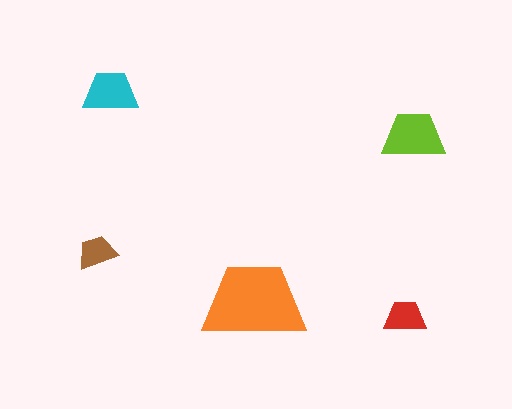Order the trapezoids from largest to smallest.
the orange one, the lime one, the cyan one, the red one, the brown one.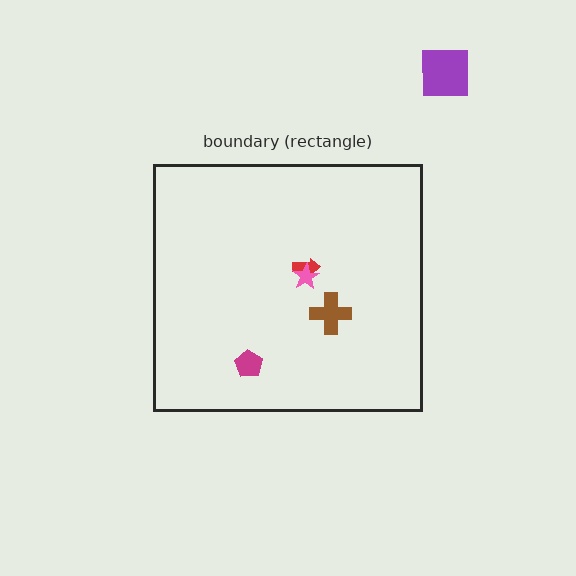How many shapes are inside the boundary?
4 inside, 1 outside.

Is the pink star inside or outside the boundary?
Inside.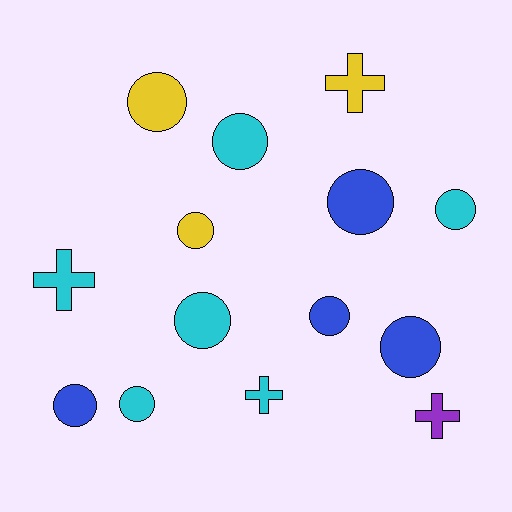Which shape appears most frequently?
Circle, with 10 objects.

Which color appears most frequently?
Cyan, with 6 objects.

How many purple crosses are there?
There is 1 purple cross.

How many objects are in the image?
There are 14 objects.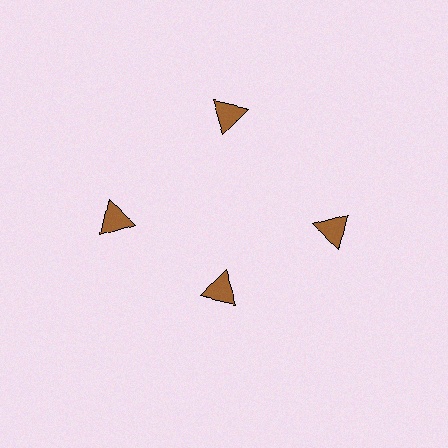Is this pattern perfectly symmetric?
No. The 4 brown triangles are arranged in a ring, but one element near the 6 o'clock position is pulled inward toward the center, breaking the 4-fold rotational symmetry.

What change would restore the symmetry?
The symmetry would be restored by moving it outward, back onto the ring so that all 4 triangles sit at equal angles and equal distance from the center.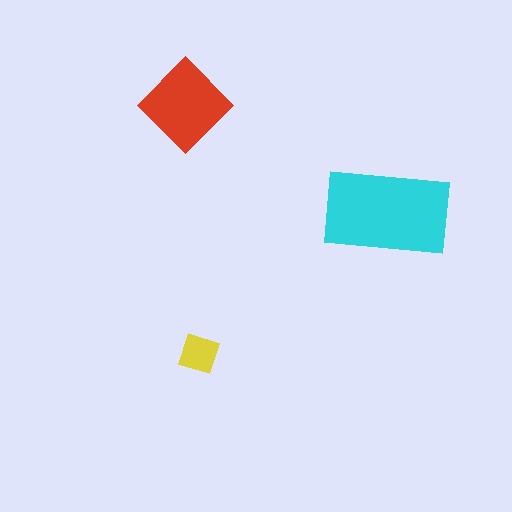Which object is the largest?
The cyan rectangle.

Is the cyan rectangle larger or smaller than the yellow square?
Larger.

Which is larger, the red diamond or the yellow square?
The red diamond.